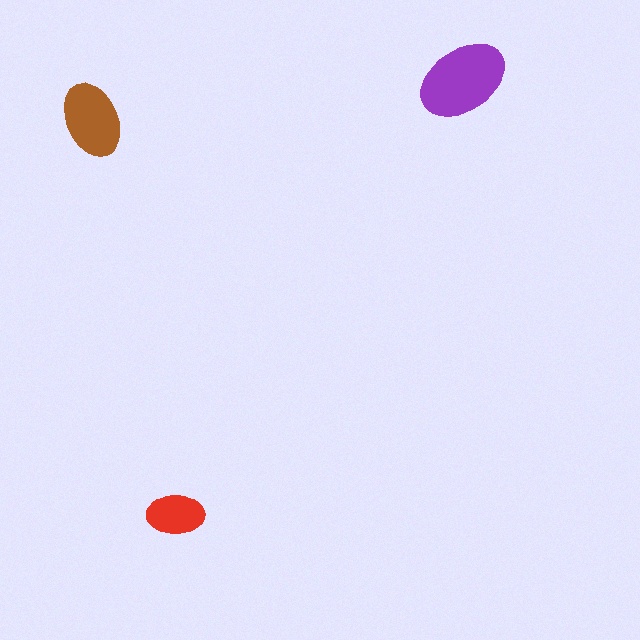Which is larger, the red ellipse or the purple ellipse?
The purple one.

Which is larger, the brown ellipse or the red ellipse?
The brown one.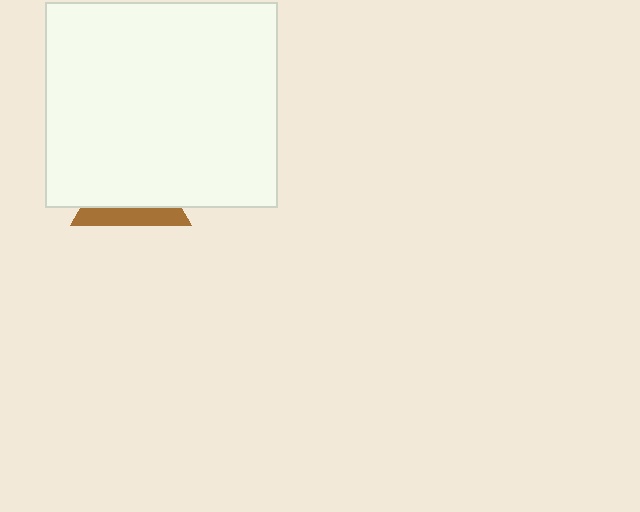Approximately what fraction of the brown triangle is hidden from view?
Roughly 69% of the brown triangle is hidden behind the white rectangle.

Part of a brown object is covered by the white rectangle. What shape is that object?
It is a triangle.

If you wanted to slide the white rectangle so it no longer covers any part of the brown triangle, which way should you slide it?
Slide it up — that is the most direct way to separate the two shapes.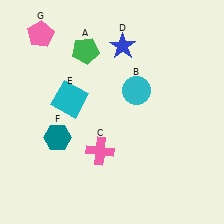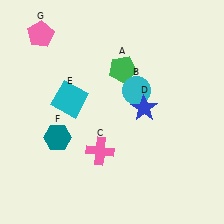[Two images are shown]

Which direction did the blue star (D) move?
The blue star (D) moved down.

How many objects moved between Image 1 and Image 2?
2 objects moved between the two images.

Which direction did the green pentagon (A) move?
The green pentagon (A) moved right.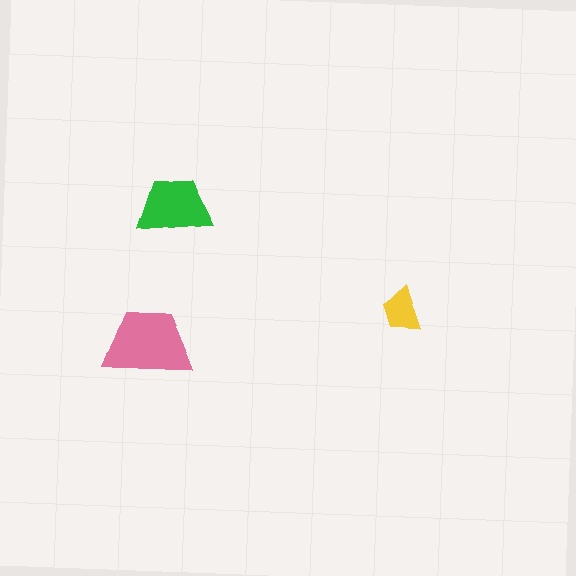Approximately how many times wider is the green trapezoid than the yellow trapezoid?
About 1.5 times wider.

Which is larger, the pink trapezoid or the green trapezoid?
The pink one.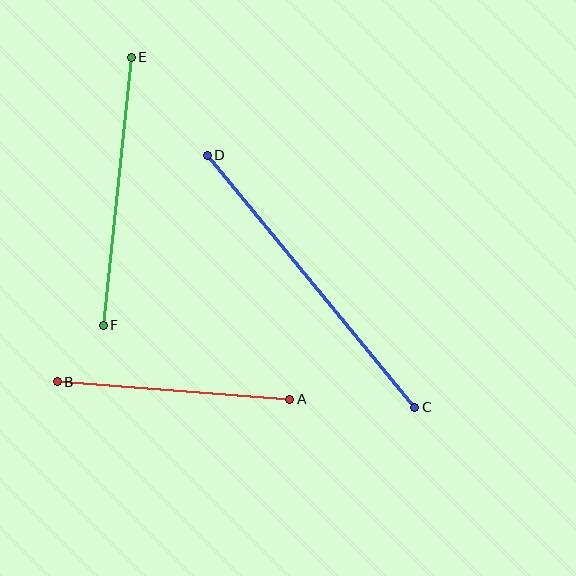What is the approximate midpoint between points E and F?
The midpoint is at approximately (117, 191) pixels.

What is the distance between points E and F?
The distance is approximately 269 pixels.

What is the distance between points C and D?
The distance is approximately 327 pixels.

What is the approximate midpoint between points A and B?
The midpoint is at approximately (173, 391) pixels.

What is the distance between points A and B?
The distance is approximately 233 pixels.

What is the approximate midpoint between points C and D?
The midpoint is at approximately (311, 281) pixels.